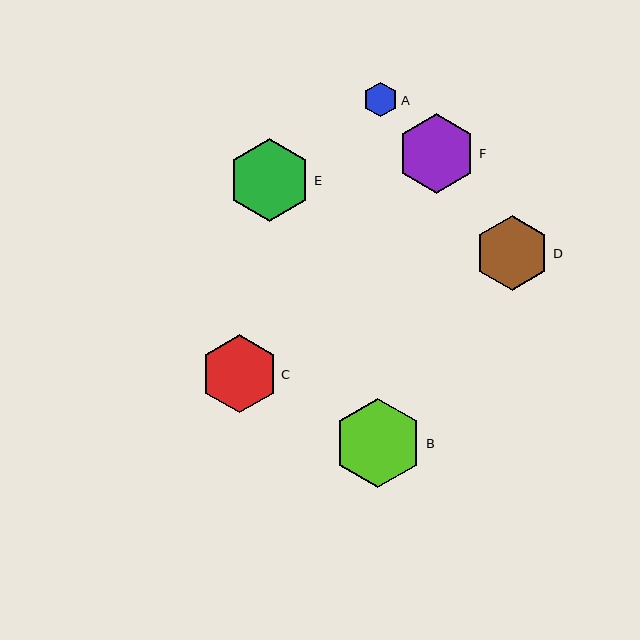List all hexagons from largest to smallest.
From largest to smallest: B, E, F, C, D, A.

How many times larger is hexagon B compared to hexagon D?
Hexagon B is approximately 1.2 times the size of hexagon D.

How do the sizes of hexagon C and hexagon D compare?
Hexagon C and hexagon D are approximately the same size.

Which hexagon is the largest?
Hexagon B is the largest with a size of approximately 90 pixels.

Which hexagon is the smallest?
Hexagon A is the smallest with a size of approximately 35 pixels.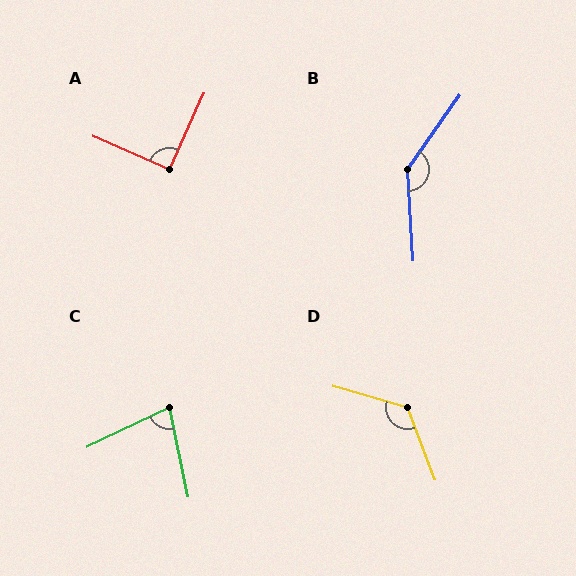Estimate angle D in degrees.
Approximately 127 degrees.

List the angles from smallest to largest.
C (77°), A (91°), D (127°), B (141°).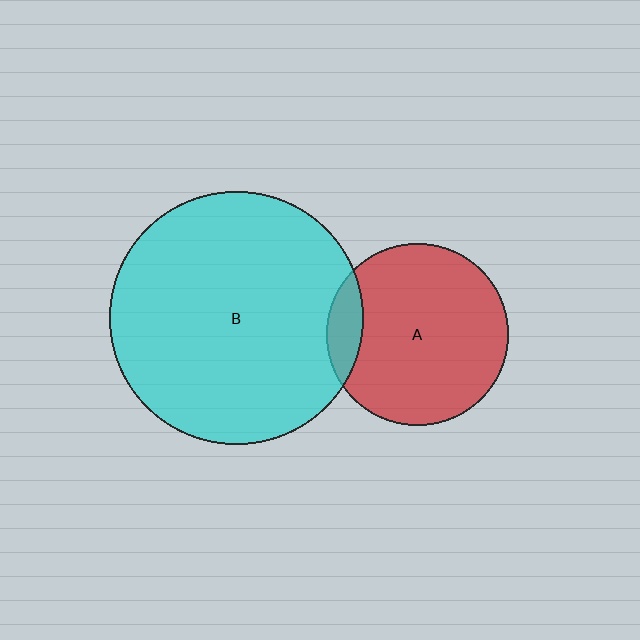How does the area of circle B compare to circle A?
Approximately 1.9 times.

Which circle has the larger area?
Circle B (cyan).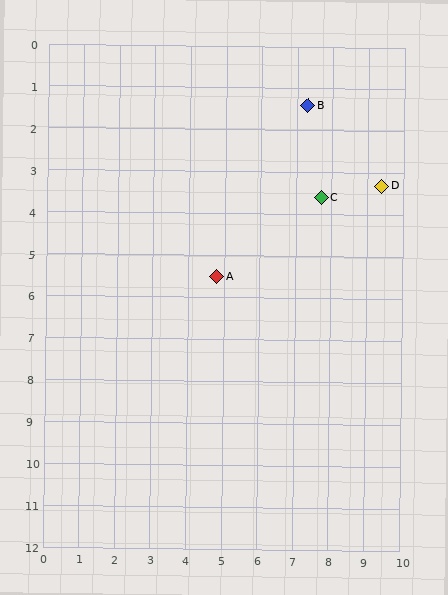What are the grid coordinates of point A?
Point A is at approximately (4.8, 5.5).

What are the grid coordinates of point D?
Point D is at approximately (9.4, 3.3).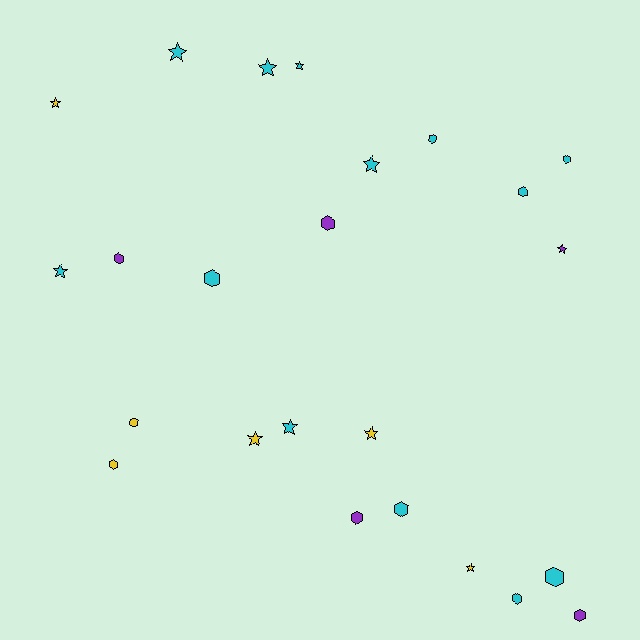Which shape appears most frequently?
Hexagon, with 13 objects.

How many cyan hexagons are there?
There are 7 cyan hexagons.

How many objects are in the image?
There are 24 objects.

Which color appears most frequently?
Cyan, with 13 objects.